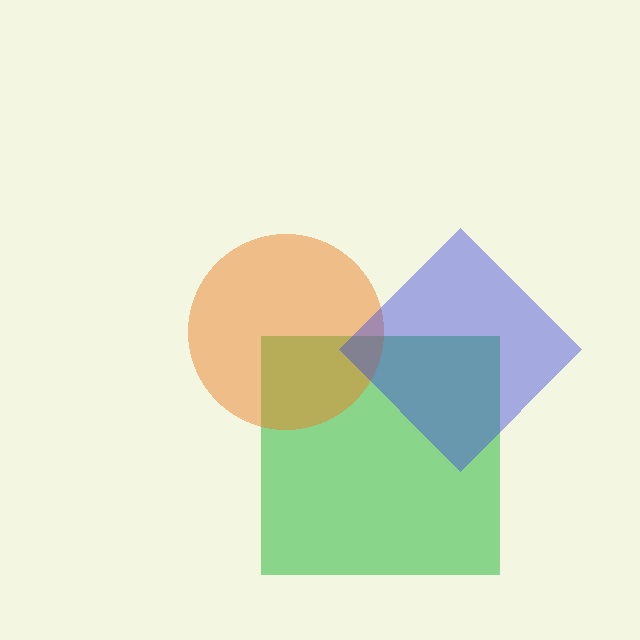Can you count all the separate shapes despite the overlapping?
Yes, there are 3 separate shapes.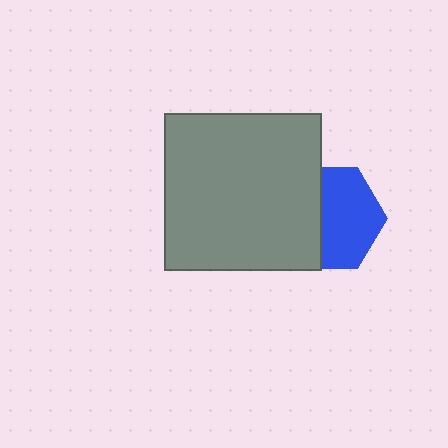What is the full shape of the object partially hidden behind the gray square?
The partially hidden object is a blue hexagon.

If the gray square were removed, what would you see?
You would see the complete blue hexagon.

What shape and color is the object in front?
The object in front is a gray square.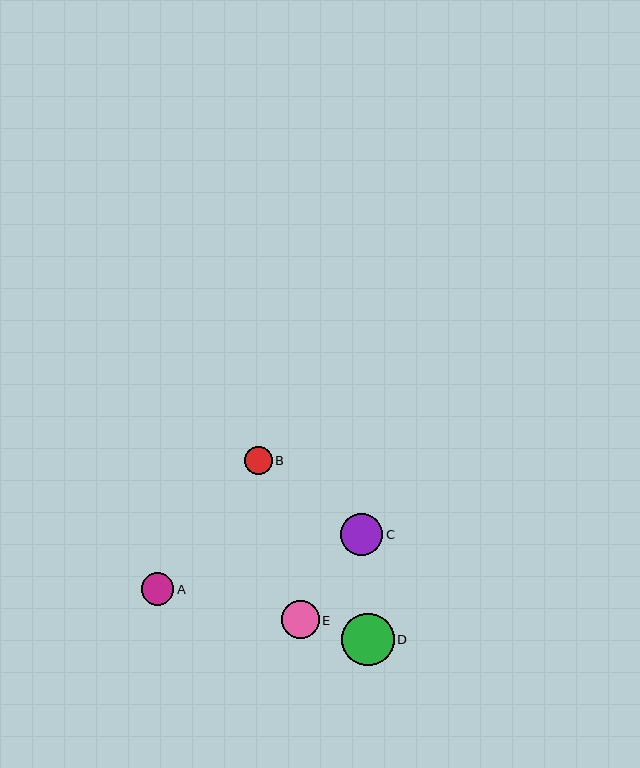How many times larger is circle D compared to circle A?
Circle D is approximately 1.6 times the size of circle A.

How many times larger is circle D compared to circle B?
Circle D is approximately 1.9 times the size of circle B.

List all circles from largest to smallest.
From largest to smallest: D, C, E, A, B.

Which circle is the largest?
Circle D is the largest with a size of approximately 52 pixels.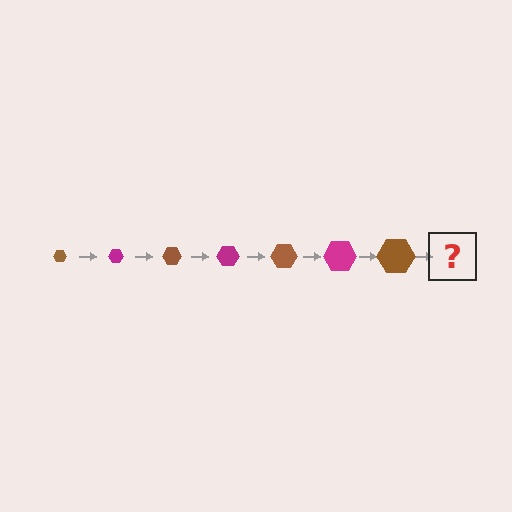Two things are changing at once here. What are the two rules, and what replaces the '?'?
The two rules are that the hexagon grows larger each step and the color cycles through brown and magenta. The '?' should be a magenta hexagon, larger than the previous one.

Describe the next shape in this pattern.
It should be a magenta hexagon, larger than the previous one.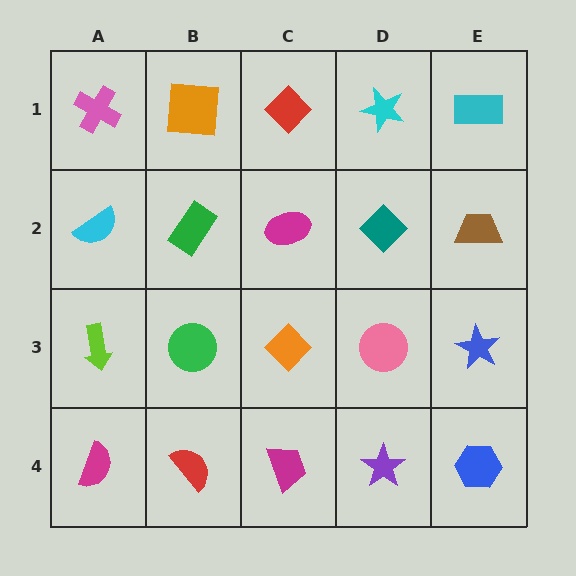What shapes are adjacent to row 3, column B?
A green rectangle (row 2, column B), a red semicircle (row 4, column B), a lime arrow (row 3, column A), an orange diamond (row 3, column C).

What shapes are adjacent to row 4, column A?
A lime arrow (row 3, column A), a red semicircle (row 4, column B).